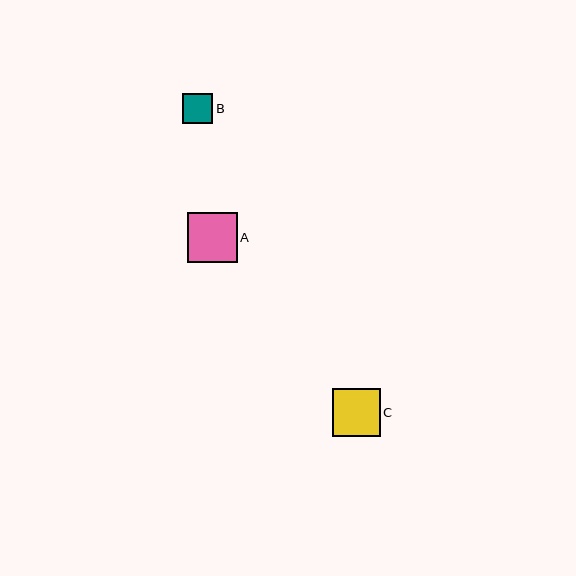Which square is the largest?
Square A is the largest with a size of approximately 50 pixels.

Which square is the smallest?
Square B is the smallest with a size of approximately 30 pixels.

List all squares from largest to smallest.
From largest to smallest: A, C, B.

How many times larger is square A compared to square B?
Square A is approximately 1.7 times the size of square B.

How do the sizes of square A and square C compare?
Square A and square C are approximately the same size.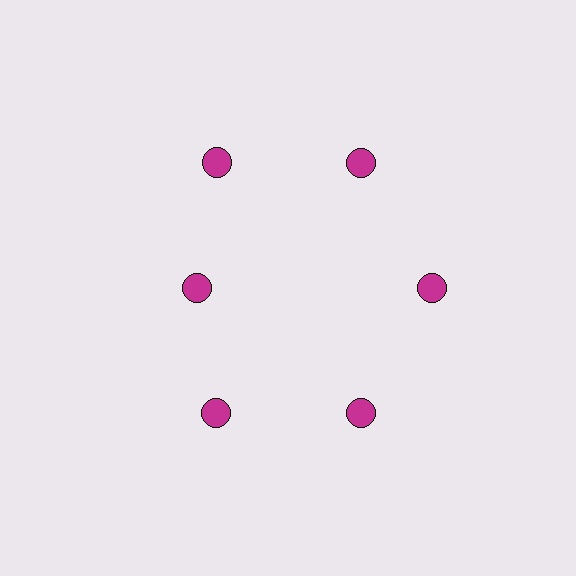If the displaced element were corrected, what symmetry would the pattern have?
It would have 6-fold rotational symmetry — the pattern would map onto itself every 60 degrees.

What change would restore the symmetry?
The symmetry would be restored by moving it outward, back onto the ring so that all 6 circles sit at equal angles and equal distance from the center.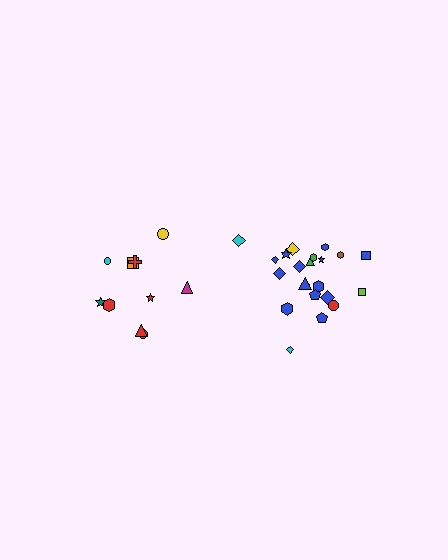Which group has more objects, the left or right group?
The right group.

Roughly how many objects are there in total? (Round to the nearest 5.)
Roughly 30 objects in total.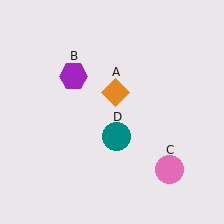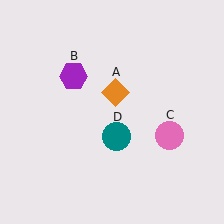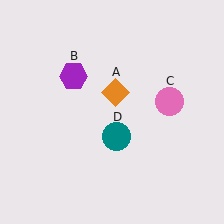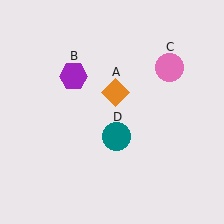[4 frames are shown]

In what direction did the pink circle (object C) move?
The pink circle (object C) moved up.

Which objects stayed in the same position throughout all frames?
Orange diamond (object A) and purple hexagon (object B) and teal circle (object D) remained stationary.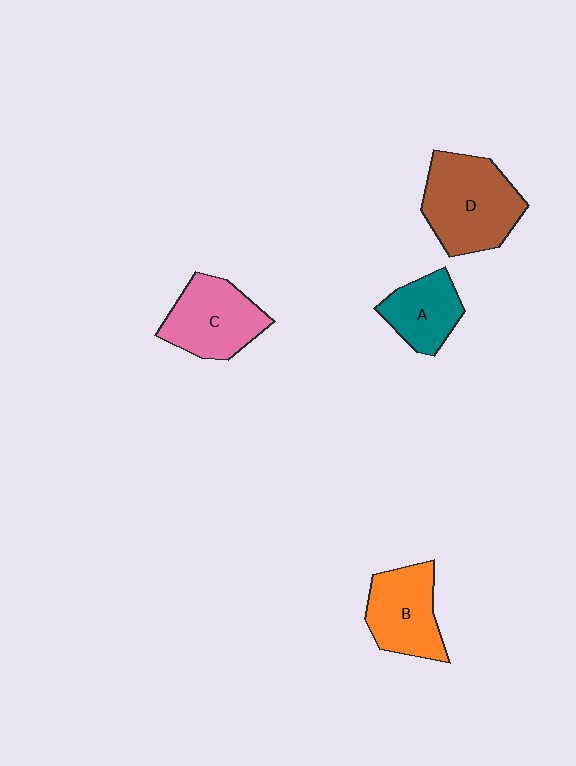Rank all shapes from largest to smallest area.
From largest to smallest: D (brown), C (pink), B (orange), A (teal).